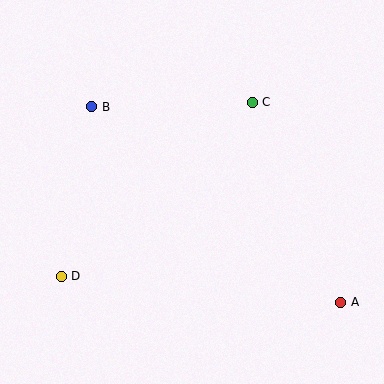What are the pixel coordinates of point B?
Point B is at (91, 107).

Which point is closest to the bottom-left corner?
Point D is closest to the bottom-left corner.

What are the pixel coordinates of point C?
Point C is at (252, 102).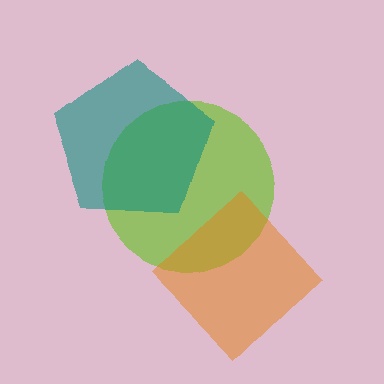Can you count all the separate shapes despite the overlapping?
Yes, there are 3 separate shapes.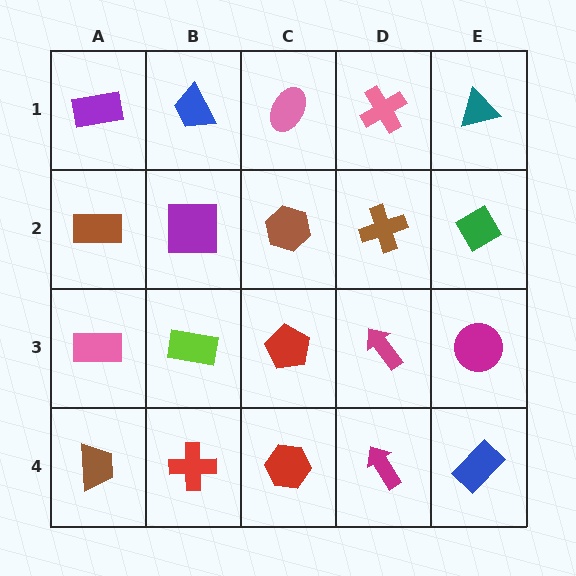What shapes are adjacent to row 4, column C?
A red pentagon (row 3, column C), a red cross (row 4, column B), a magenta arrow (row 4, column D).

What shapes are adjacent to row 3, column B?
A purple square (row 2, column B), a red cross (row 4, column B), a pink rectangle (row 3, column A), a red pentagon (row 3, column C).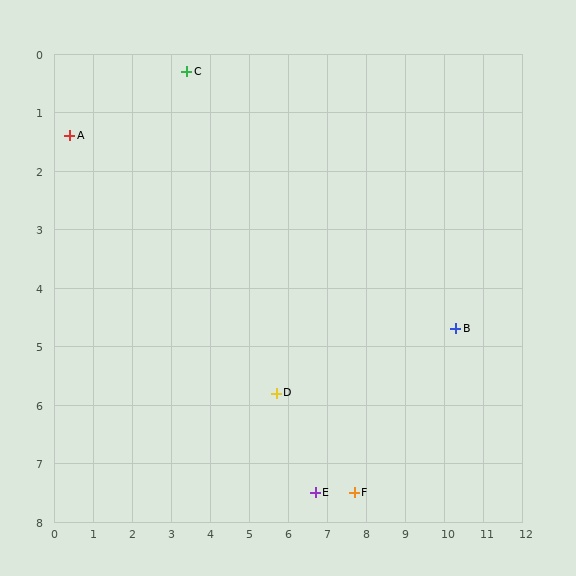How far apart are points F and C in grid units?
Points F and C are about 8.4 grid units apart.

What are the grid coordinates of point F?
Point F is at approximately (7.7, 7.5).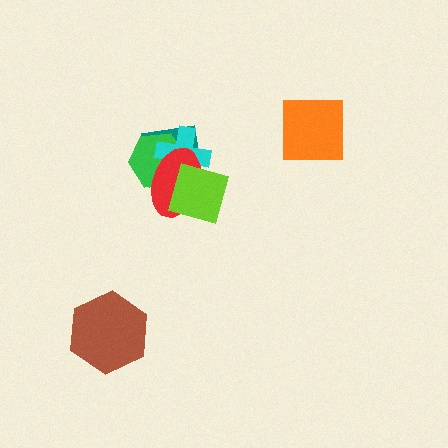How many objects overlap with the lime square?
4 objects overlap with the lime square.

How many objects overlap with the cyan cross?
4 objects overlap with the cyan cross.